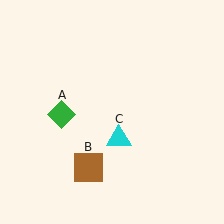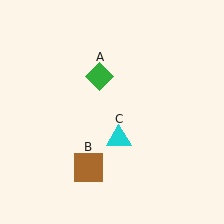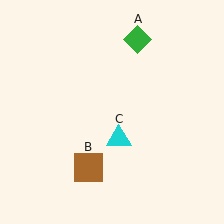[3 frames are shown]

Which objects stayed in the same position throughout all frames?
Brown square (object B) and cyan triangle (object C) remained stationary.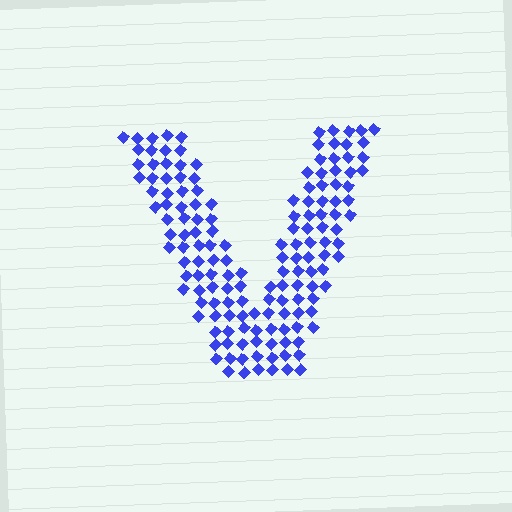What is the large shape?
The large shape is the letter V.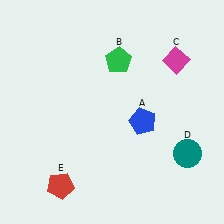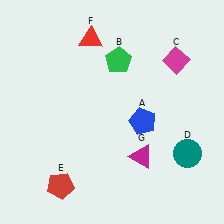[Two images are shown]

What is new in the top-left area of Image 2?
A red triangle (F) was added in the top-left area of Image 2.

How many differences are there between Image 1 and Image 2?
There are 2 differences between the two images.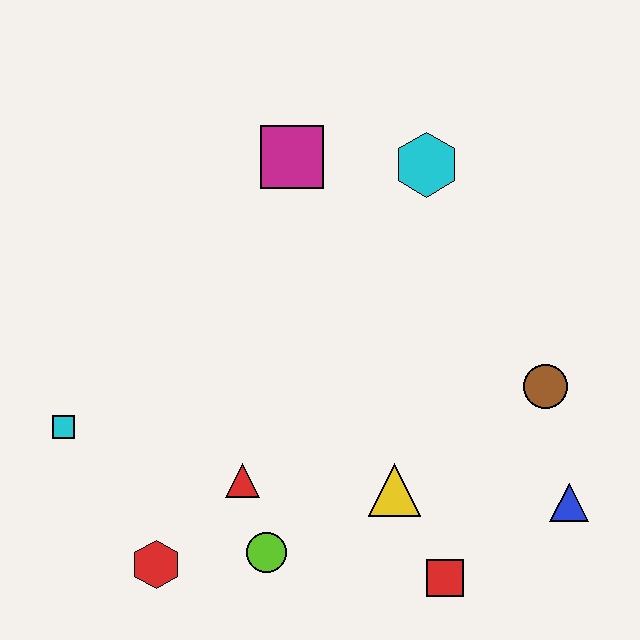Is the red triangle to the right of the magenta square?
No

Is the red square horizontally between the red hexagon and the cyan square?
No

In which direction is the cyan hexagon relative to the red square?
The cyan hexagon is above the red square.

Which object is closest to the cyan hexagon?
The magenta square is closest to the cyan hexagon.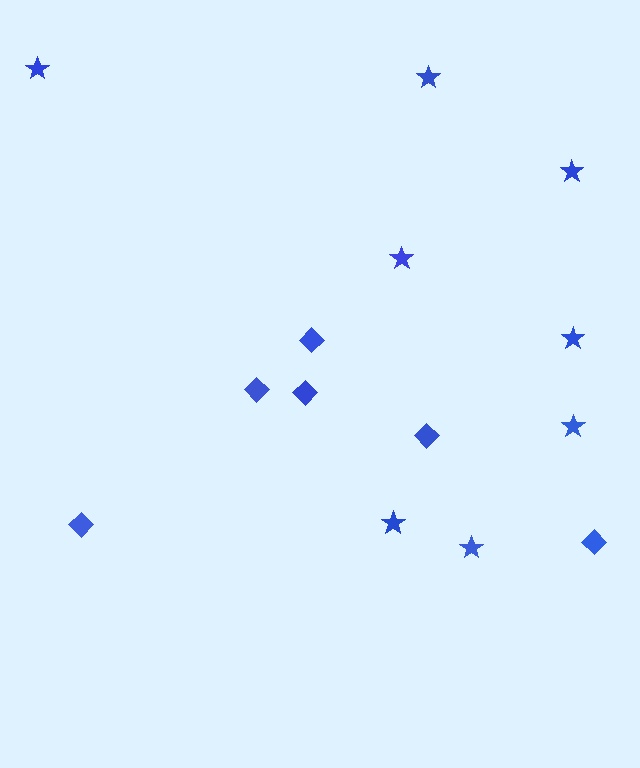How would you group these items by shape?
There are 2 groups: one group of stars (8) and one group of diamonds (6).